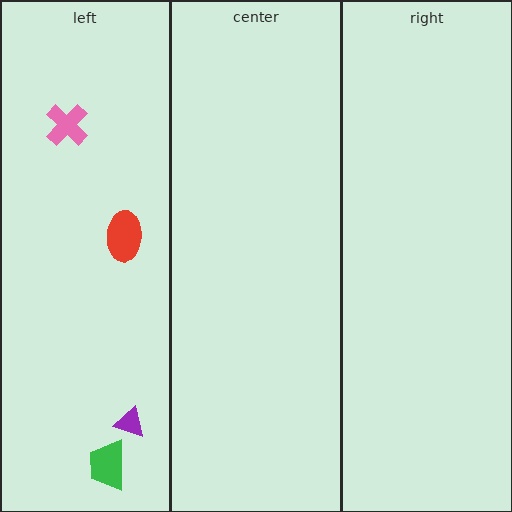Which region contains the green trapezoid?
The left region.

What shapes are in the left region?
The red ellipse, the green trapezoid, the purple triangle, the pink cross.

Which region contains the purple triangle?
The left region.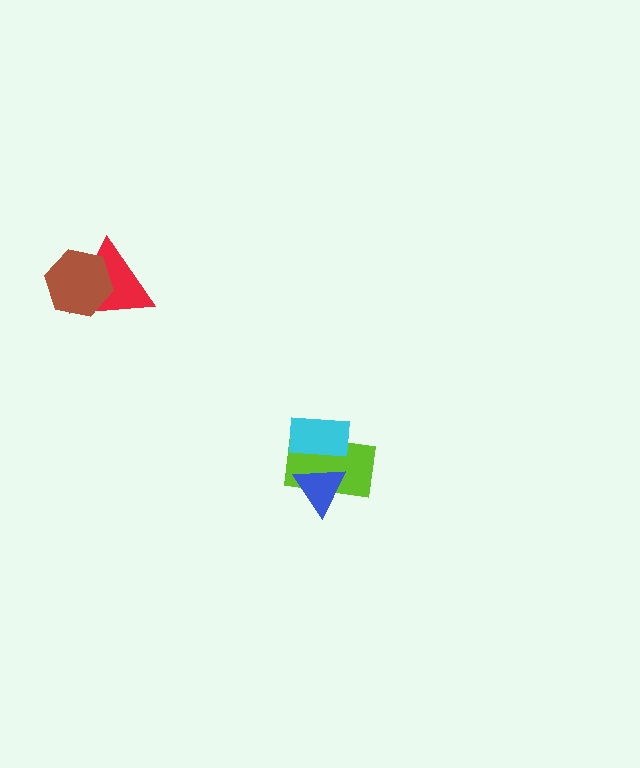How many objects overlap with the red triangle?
1 object overlaps with the red triangle.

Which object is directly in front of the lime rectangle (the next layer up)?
The cyan rectangle is directly in front of the lime rectangle.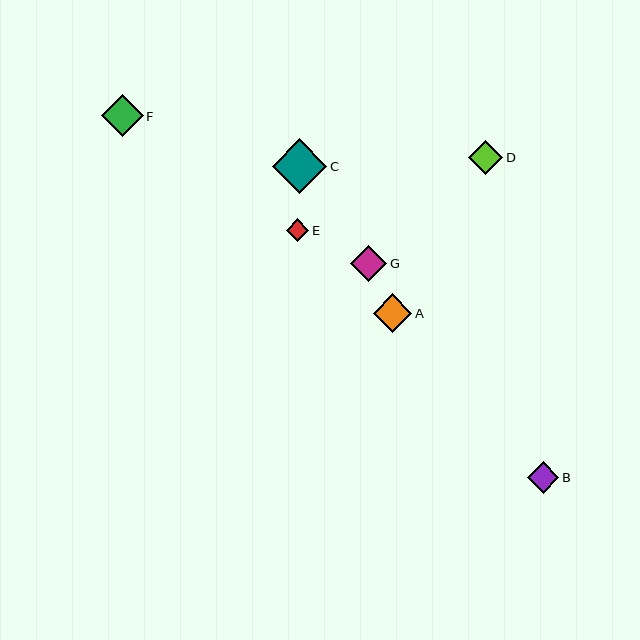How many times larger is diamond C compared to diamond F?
Diamond C is approximately 1.3 times the size of diamond F.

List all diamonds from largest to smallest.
From largest to smallest: C, F, A, G, D, B, E.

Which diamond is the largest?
Diamond C is the largest with a size of approximately 54 pixels.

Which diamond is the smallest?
Diamond E is the smallest with a size of approximately 23 pixels.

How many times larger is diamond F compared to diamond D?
Diamond F is approximately 1.2 times the size of diamond D.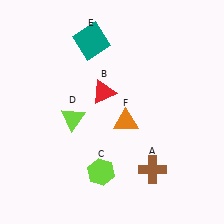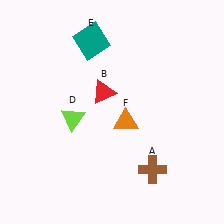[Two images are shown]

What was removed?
The lime hexagon (C) was removed in Image 2.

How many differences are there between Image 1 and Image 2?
There is 1 difference between the two images.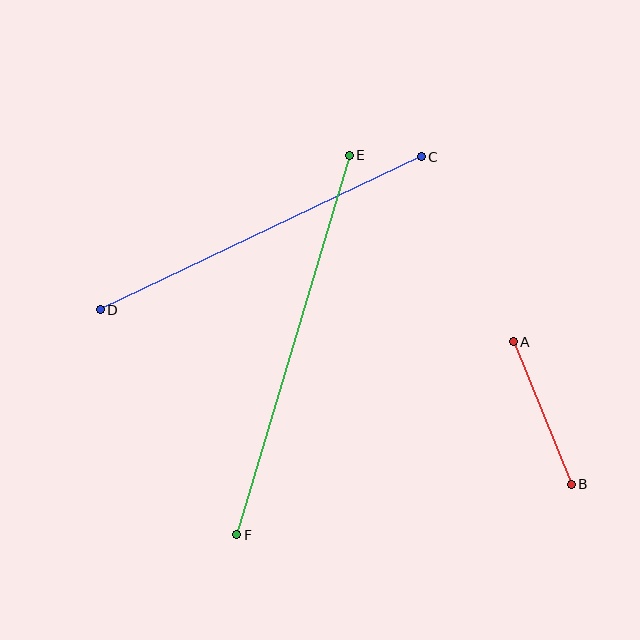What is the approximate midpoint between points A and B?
The midpoint is at approximately (542, 413) pixels.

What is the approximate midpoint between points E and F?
The midpoint is at approximately (293, 345) pixels.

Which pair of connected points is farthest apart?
Points E and F are farthest apart.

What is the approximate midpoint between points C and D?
The midpoint is at approximately (261, 233) pixels.